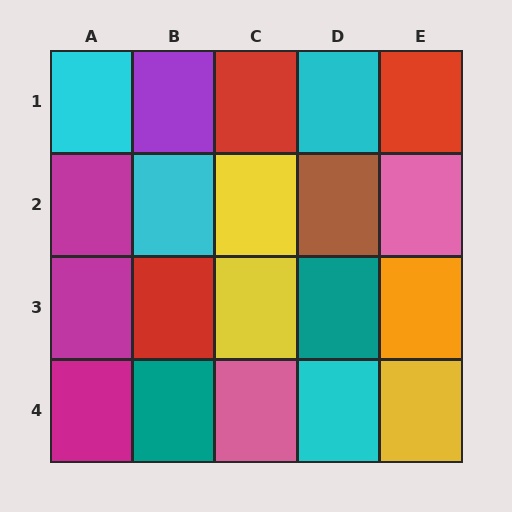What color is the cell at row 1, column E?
Red.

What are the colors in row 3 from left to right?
Magenta, red, yellow, teal, orange.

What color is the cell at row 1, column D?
Cyan.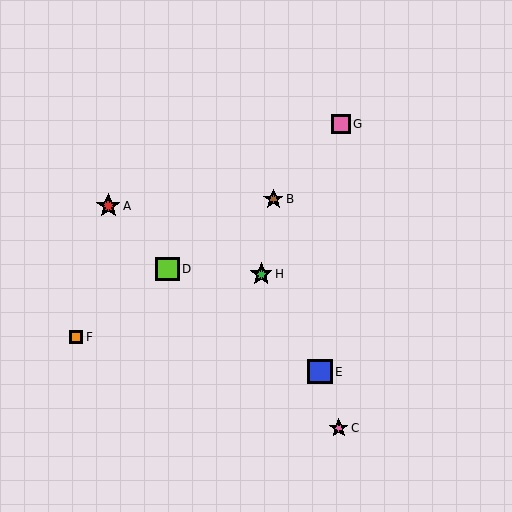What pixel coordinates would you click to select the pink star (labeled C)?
Click at (339, 428) to select the pink star C.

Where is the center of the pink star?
The center of the pink star is at (339, 428).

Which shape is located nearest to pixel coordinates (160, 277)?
The lime square (labeled D) at (167, 269) is nearest to that location.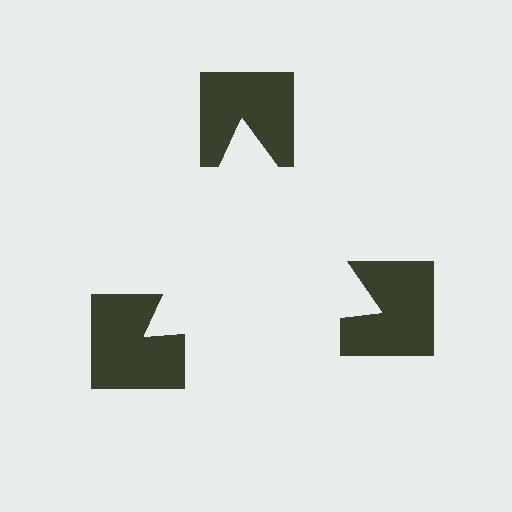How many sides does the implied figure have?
3 sides.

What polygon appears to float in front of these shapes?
An illusory triangle — its edges are inferred from the aligned wedge cuts in the notched squares, not physically drawn.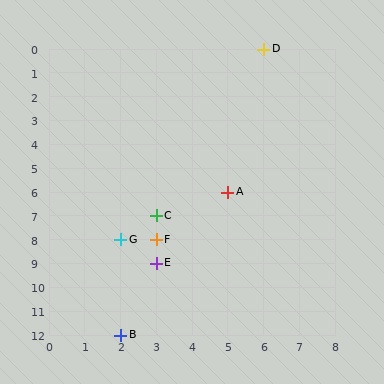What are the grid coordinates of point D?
Point D is at grid coordinates (6, 0).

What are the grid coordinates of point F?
Point F is at grid coordinates (3, 8).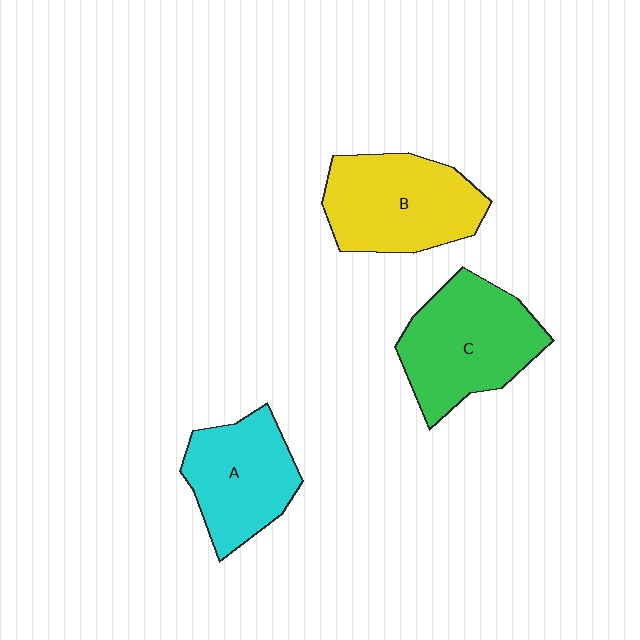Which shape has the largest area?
Shape C (green).